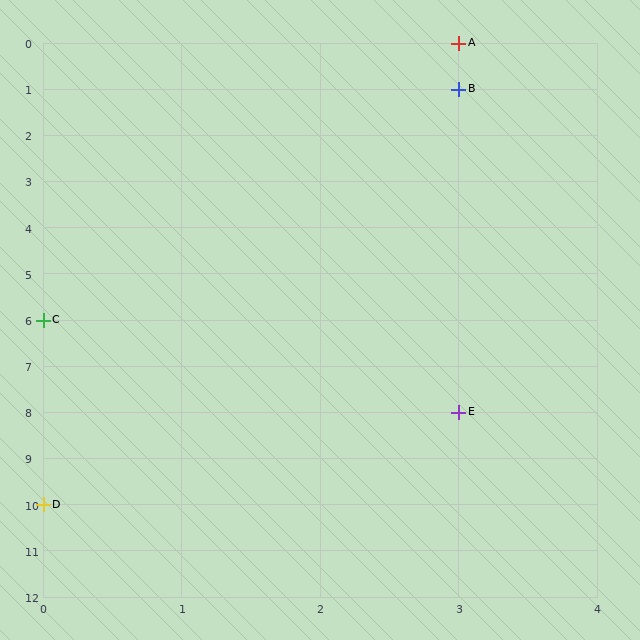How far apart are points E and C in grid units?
Points E and C are 3 columns and 2 rows apart (about 3.6 grid units diagonally).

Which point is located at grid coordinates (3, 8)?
Point E is at (3, 8).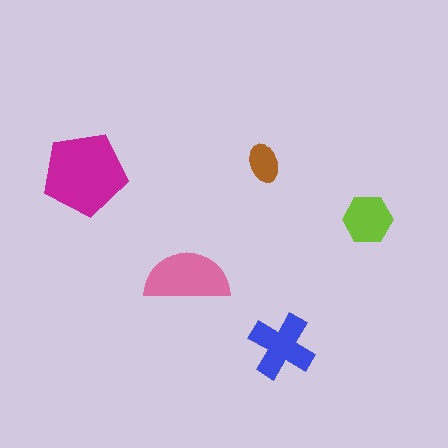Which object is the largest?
The magenta pentagon.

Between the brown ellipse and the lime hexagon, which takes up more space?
The lime hexagon.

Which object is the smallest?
The brown ellipse.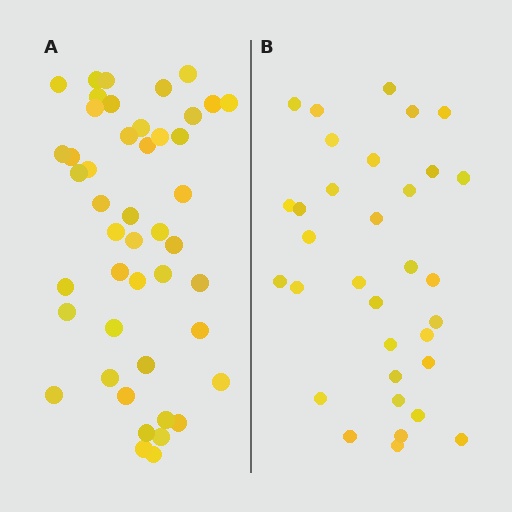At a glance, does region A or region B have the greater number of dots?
Region A (the left region) has more dots.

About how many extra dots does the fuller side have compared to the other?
Region A has approximately 15 more dots than region B.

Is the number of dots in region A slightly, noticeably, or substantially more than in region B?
Region A has noticeably more, but not dramatically so. The ratio is roughly 1.4 to 1.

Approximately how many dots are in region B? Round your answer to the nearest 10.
About 30 dots. (The exact count is 33, which rounds to 30.)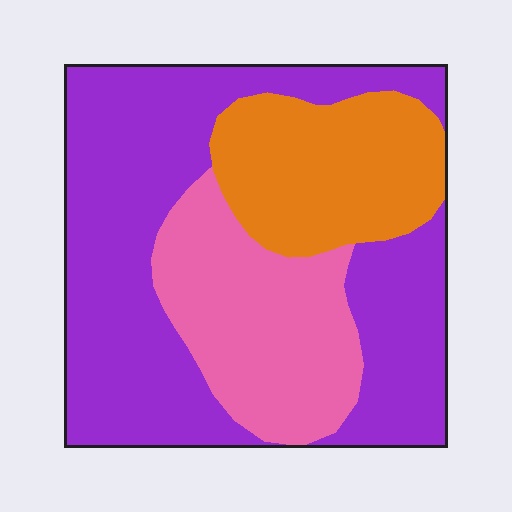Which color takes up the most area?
Purple, at roughly 55%.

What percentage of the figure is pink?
Pink takes up between a sixth and a third of the figure.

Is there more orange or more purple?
Purple.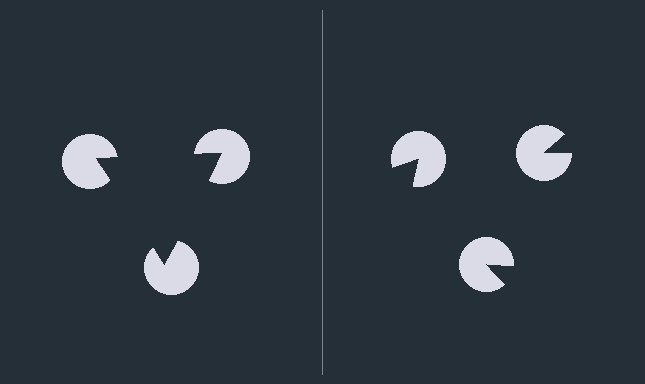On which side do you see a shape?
An illusory triangle appears on the left side. On the right side the wedge cuts are rotated, so no coherent shape forms.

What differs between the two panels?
The pac-man discs are positioned identically on both sides; only the wedge orientations differ. On the left they align to a triangle; on the right they are misaligned.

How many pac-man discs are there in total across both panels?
6 — 3 on each side.